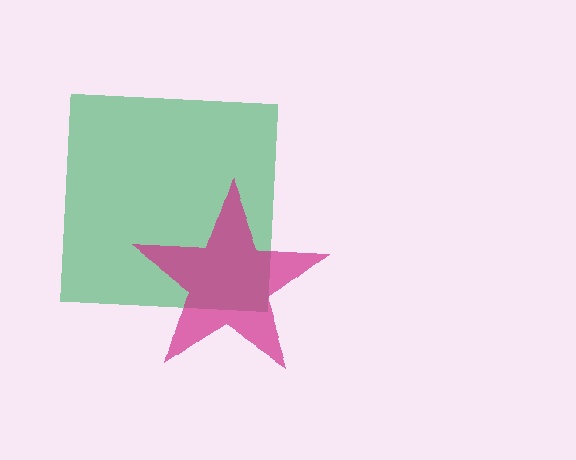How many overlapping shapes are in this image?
There are 2 overlapping shapes in the image.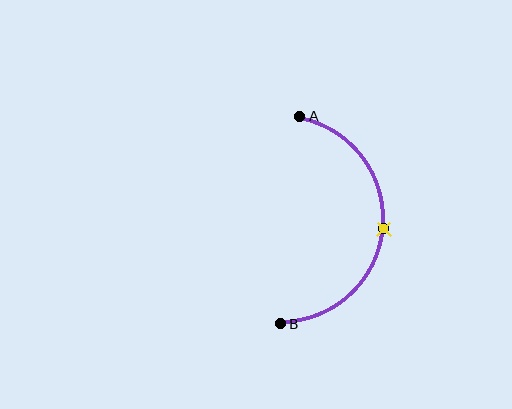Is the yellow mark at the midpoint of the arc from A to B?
Yes. The yellow mark lies on the arc at equal arc-length from both A and B — it is the arc midpoint.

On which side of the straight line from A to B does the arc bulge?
The arc bulges to the right of the straight line connecting A and B.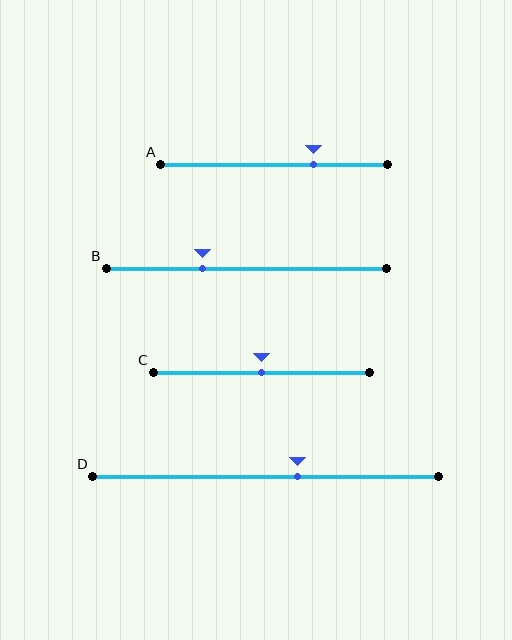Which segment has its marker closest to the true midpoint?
Segment C has its marker closest to the true midpoint.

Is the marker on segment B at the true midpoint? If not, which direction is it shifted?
No, the marker on segment B is shifted to the left by about 16% of the segment length.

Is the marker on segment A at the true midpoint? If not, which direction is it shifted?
No, the marker on segment A is shifted to the right by about 17% of the segment length.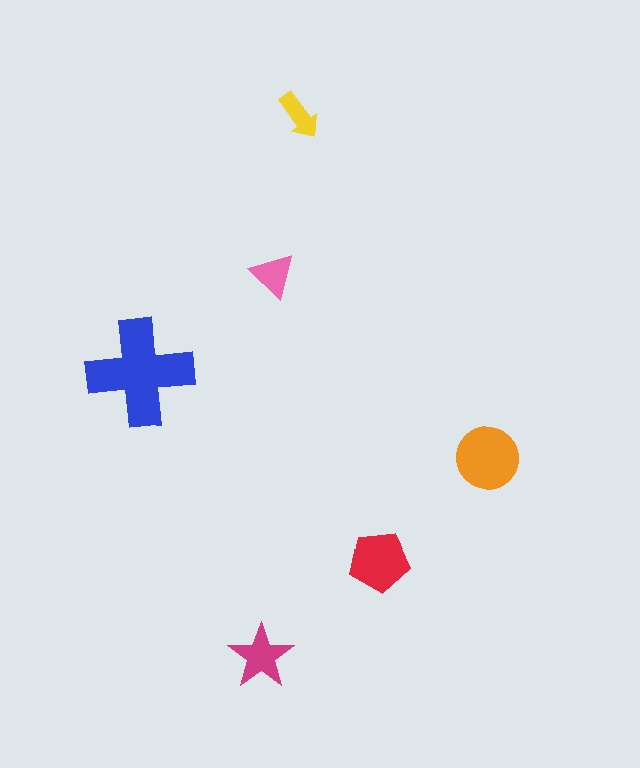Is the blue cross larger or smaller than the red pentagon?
Larger.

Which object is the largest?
The blue cross.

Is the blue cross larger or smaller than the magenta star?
Larger.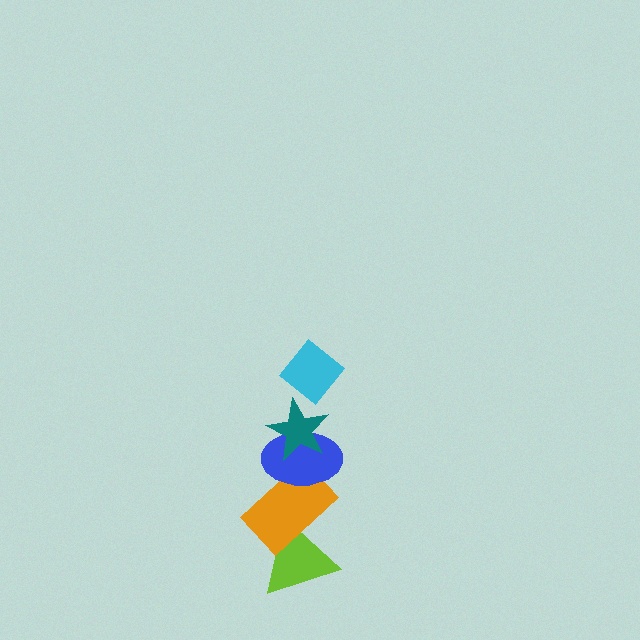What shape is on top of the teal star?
The cyan diamond is on top of the teal star.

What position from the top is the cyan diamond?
The cyan diamond is 1st from the top.